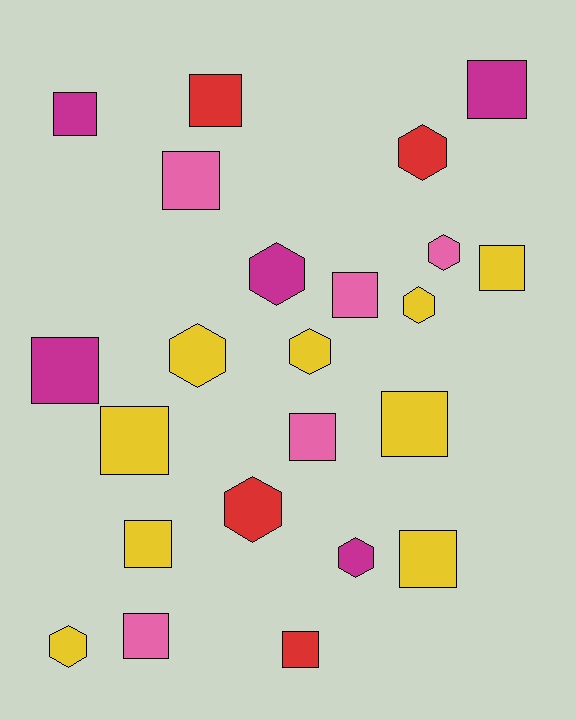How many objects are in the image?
There are 23 objects.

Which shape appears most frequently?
Square, with 14 objects.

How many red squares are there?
There are 2 red squares.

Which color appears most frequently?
Yellow, with 9 objects.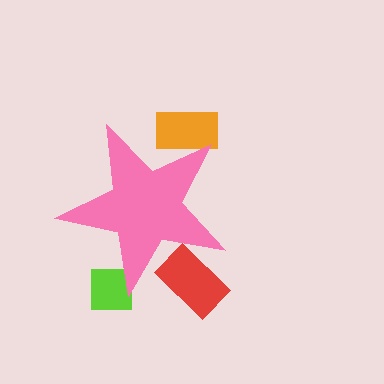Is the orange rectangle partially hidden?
Yes, the orange rectangle is partially hidden behind the pink star.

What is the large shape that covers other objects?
A pink star.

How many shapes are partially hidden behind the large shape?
3 shapes are partially hidden.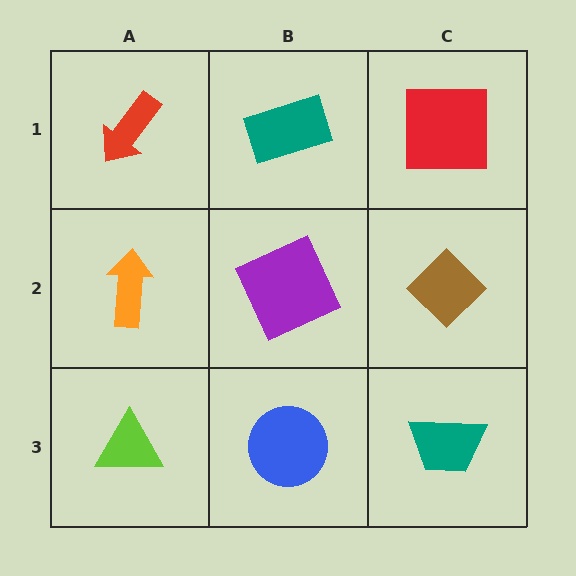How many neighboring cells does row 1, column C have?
2.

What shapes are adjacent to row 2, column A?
A red arrow (row 1, column A), a lime triangle (row 3, column A), a purple square (row 2, column B).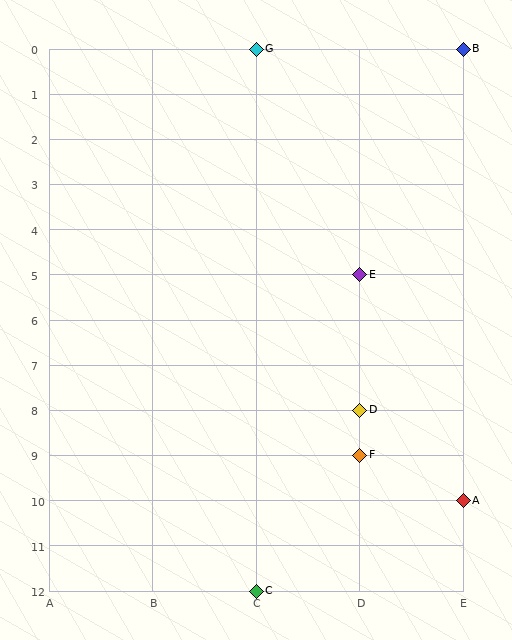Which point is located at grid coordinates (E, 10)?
Point A is at (E, 10).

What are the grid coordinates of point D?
Point D is at grid coordinates (D, 8).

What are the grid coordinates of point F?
Point F is at grid coordinates (D, 9).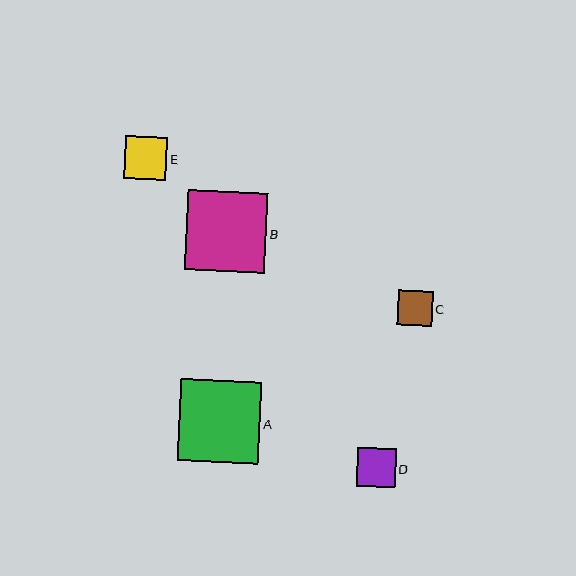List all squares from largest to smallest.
From largest to smallest: A, B, E, D, C.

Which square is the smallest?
Square C is the smallest with a size of approximately 35 pixels.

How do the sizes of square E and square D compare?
Square E and square D are approximately the same size.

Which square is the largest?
Square A is the largest with a size of approximately 82 pixels.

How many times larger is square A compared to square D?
Square A is approximately 2.1 times the size of square D.